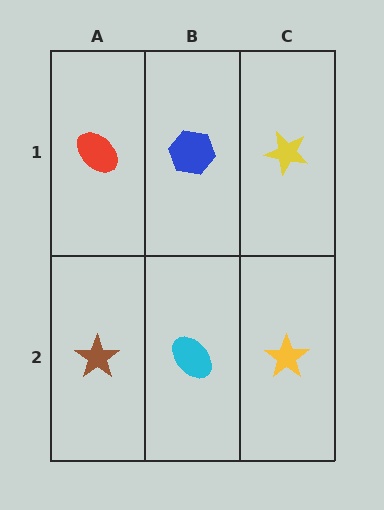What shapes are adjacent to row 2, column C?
A yellow star (row 1, column C), a cyan ellipse (row 2, column B).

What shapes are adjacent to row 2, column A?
A red ellipse (row 1, column A), a cyan ellipse (row 2, column B).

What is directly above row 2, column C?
A yellow star.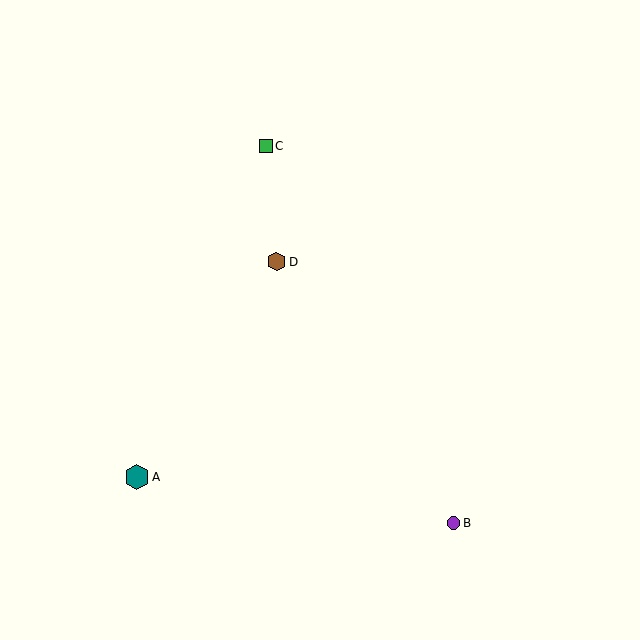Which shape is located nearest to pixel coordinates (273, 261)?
The brown hexagon (labeled D) at (277, 262) is nearest to that location.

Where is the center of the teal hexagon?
The center of the teal hexagon is at (137, 477).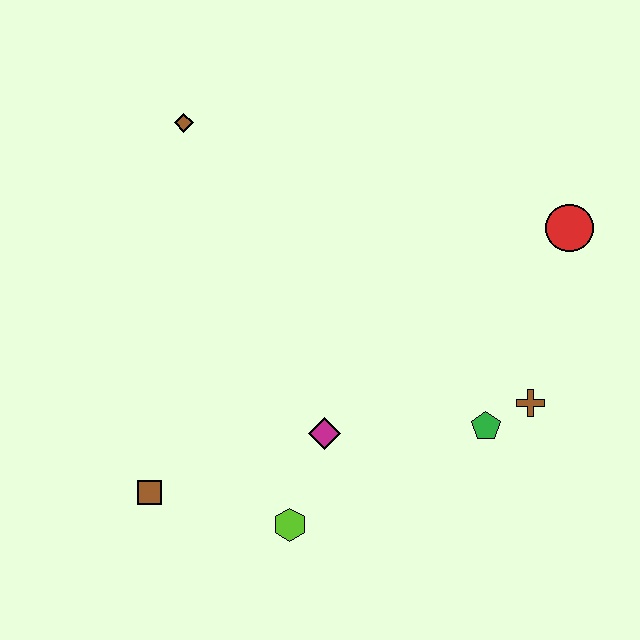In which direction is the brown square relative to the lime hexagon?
The brown square is to the left of the lime hexagon.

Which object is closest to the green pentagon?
The brown cross is closest to the green pentagon.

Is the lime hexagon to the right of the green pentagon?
No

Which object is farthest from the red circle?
The brown square is farthest from the red circle.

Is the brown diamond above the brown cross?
Yes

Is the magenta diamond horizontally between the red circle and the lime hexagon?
Yes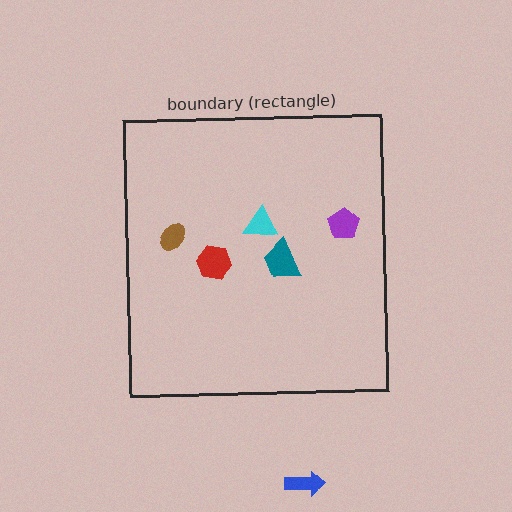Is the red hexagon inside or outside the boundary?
Inside.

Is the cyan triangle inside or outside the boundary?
Inside.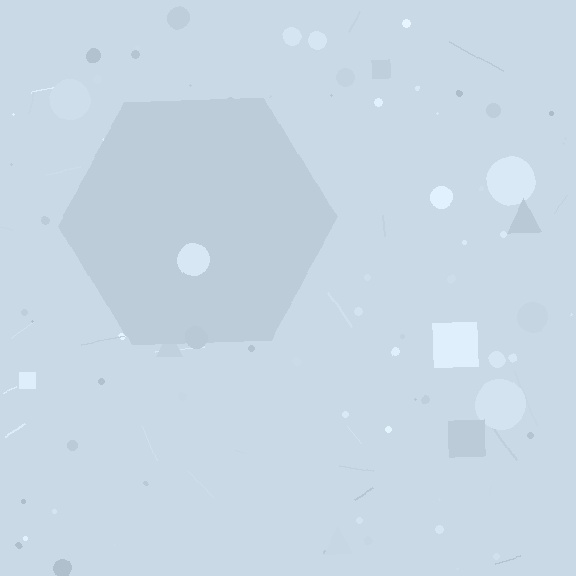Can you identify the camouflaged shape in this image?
The camouflaged shape is a hexagon.